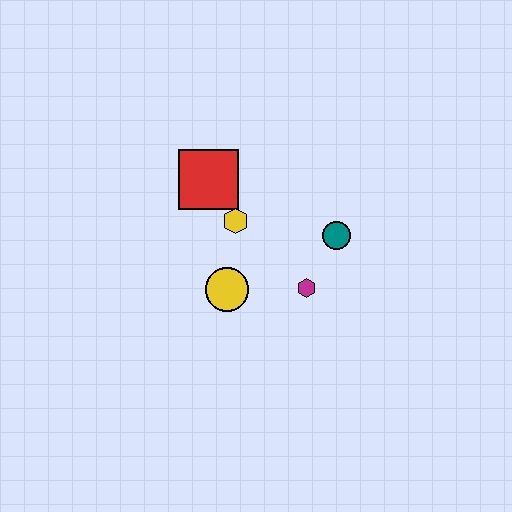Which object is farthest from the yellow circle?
The teal circle is farthest from the yellow circle.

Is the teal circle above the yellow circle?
Yes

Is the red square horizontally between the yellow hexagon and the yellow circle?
No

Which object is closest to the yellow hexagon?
The red square is closest to the yellow hexagon.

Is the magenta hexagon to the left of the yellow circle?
No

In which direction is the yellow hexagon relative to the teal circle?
The yellow hexagon is to the left of the teal circle.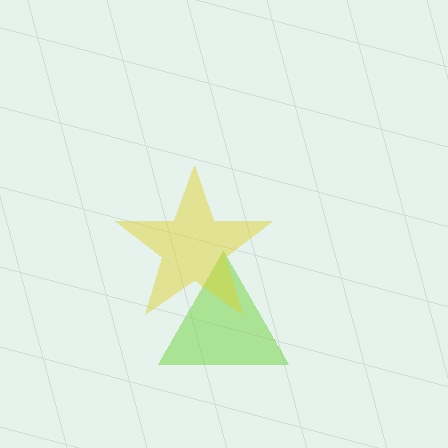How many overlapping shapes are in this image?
There are 2 overlapping shapes in the image.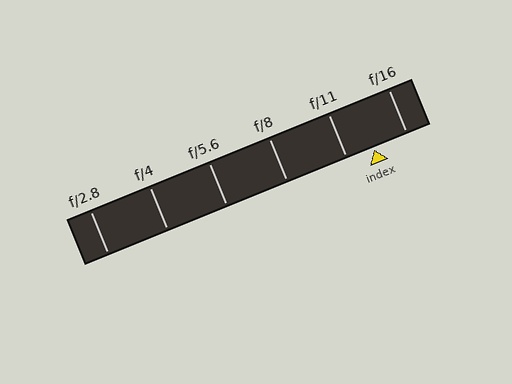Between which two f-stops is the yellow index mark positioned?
The index mark is between f/11 and f/16.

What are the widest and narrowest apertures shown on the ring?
The widest aperture shown is f/2.8 and the narrowest is f/16.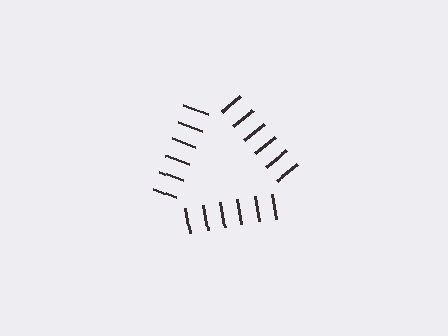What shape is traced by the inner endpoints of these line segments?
An illusory triangle — the line segments terminate on its edges but no continuous stroke is drawn.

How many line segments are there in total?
18 — 6 along each of the 3 edges.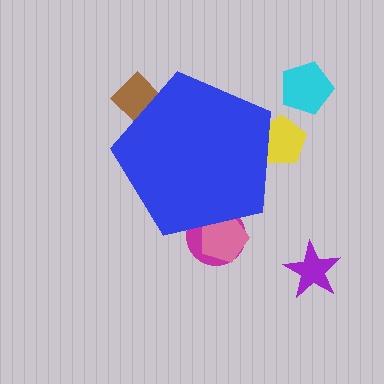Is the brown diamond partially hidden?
Yes, the brown diamond is partially hidden behind the blue pentagon.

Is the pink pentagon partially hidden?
Yes, the pink pentagon is partially hidden behind the blue pentagon.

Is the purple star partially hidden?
No, the purple star is fully visible.